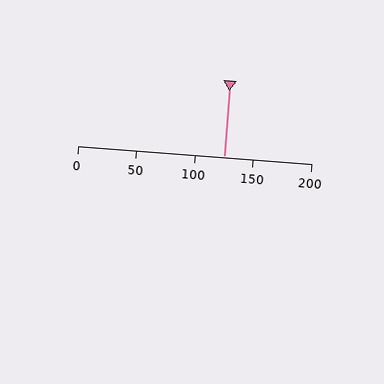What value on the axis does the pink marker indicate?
The marker indicates approximately 125.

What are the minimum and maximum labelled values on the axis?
The axis runs from 0 to 200.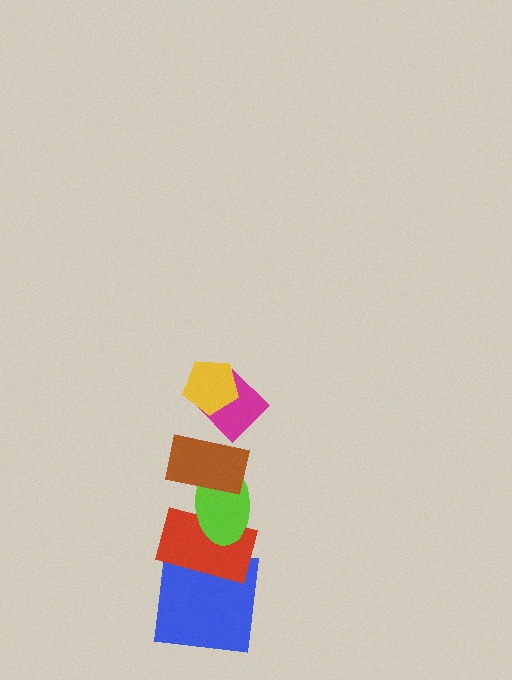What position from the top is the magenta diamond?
The magenta diamond is 2nd from the top.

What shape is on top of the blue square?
The red rectangle is on top of the blue square.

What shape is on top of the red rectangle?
The lime ellipse is on top of the red rectangle.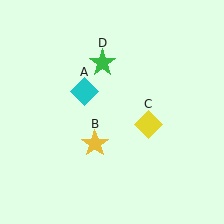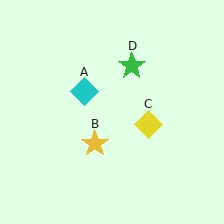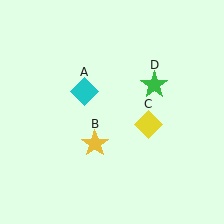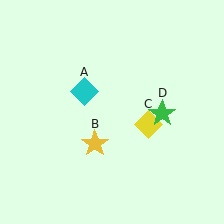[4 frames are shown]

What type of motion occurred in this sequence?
The green star (object D) rotated clockwise around the center of the scene.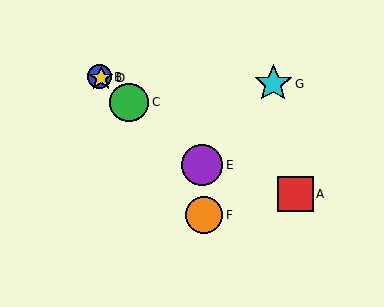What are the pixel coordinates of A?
Object A is at (296, 194).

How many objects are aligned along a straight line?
4 objects (B, C, D, E) are aligned along a straight line.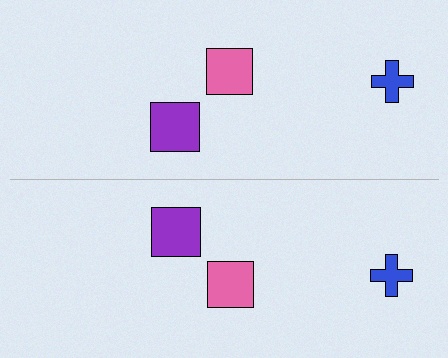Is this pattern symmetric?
Yes, this pattern has bilateral (reflection) symmetry.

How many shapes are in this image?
There are 6 shapes in this image.